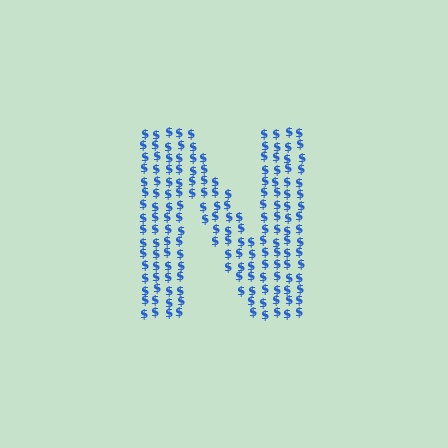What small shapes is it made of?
It is made of small dollar signs.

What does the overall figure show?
The overall figure shows the letter N.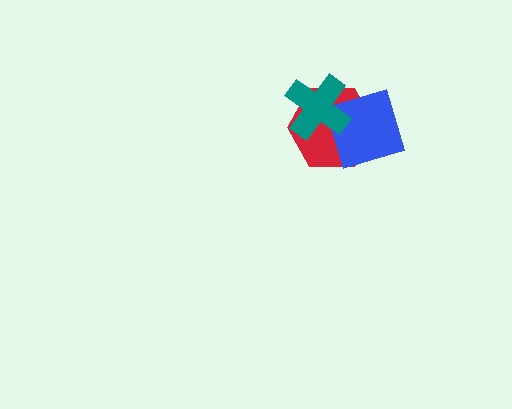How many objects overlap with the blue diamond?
2 objects overlap with the blue diamond.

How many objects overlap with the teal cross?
2 objects overlap with the teal cross.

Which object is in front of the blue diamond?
The teal cross is in front of the blue diamond.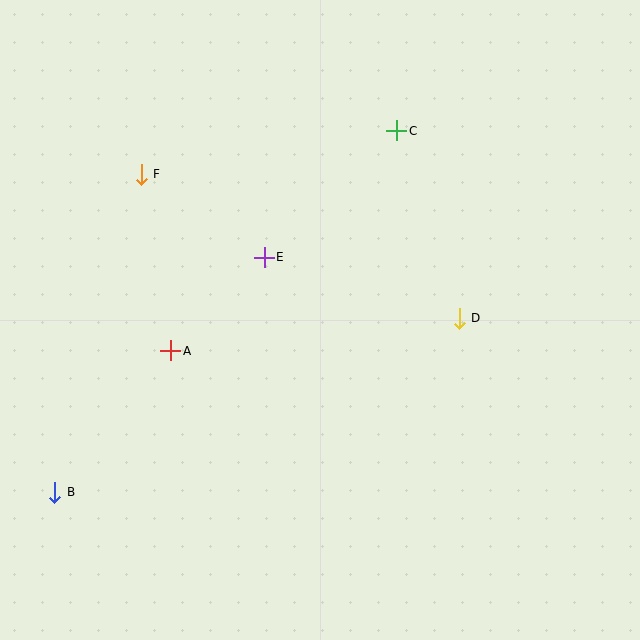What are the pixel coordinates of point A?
Point A is at (171, 351).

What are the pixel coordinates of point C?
Point C is at (397, 131).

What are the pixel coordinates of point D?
Point D is at (459, 318).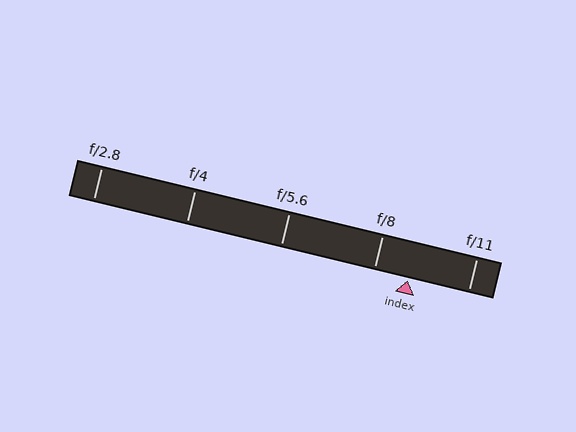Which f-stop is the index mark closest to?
The index mark is closest to f/8.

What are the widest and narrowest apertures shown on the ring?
The widest aperture shown is f/2.8 and the narrowest is f/11.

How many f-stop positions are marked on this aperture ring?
There are 5 f-stop positions marked.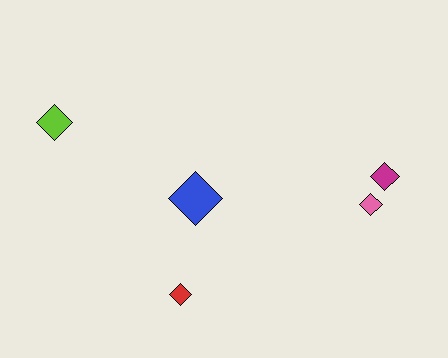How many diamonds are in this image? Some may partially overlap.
There are 5 diamonds.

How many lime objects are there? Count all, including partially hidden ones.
There is 1 lime object.